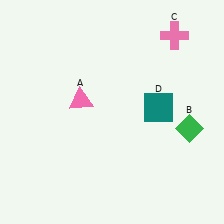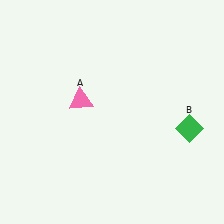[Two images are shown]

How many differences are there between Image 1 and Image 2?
There are 2 differences between the two images.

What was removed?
The teal square (D), the pink cross (C) were removed in Image 2.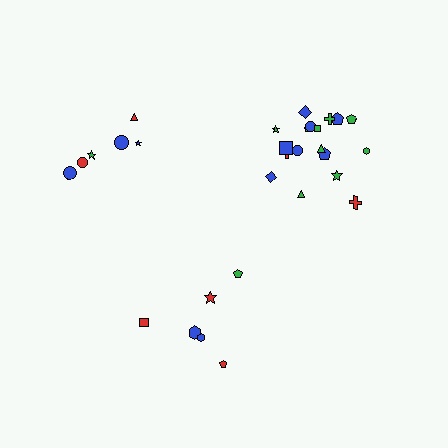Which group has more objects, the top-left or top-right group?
The top-right group.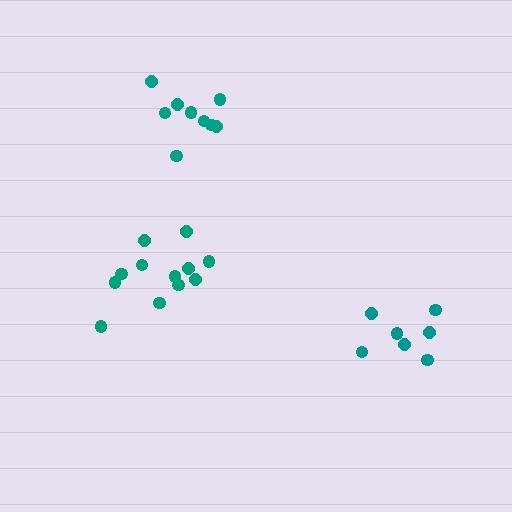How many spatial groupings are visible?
There are 3 spatial groupings.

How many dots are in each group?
Group 1: 7 dots, Group 2: 9 dots, Group 3: 12 dots (28 total).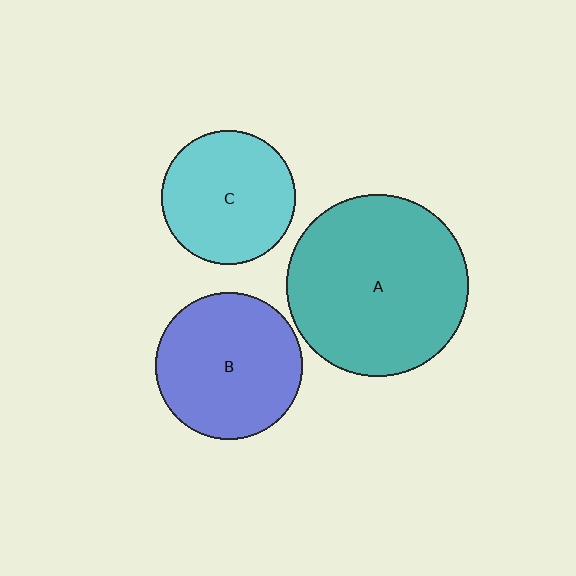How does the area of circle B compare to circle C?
Approximately 1.2 times.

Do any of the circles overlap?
No, none of the circles overlap.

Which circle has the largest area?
Circle A (teal).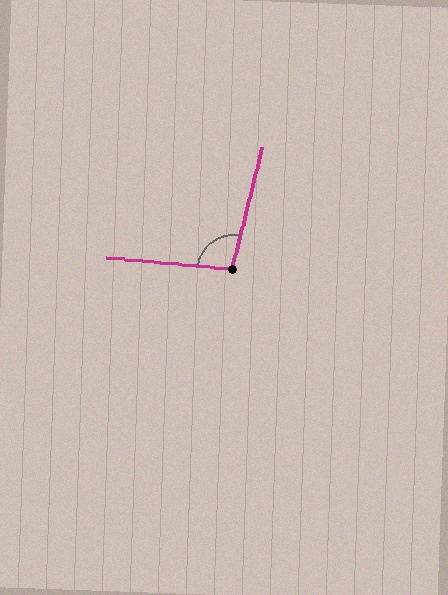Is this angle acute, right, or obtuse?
It is obtuse.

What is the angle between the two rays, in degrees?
Approximately 99 degrees.